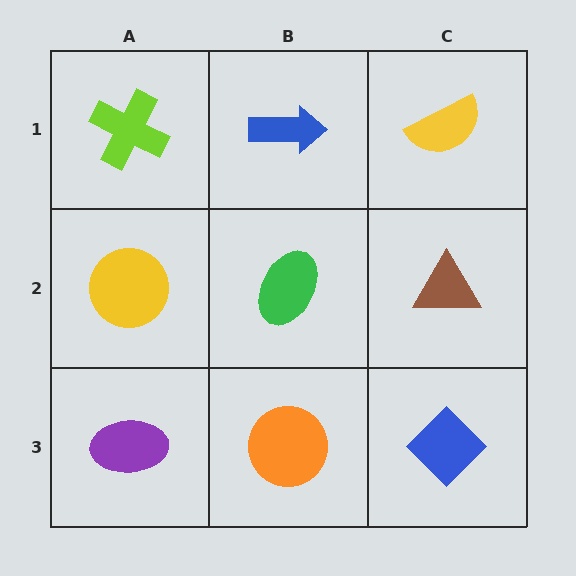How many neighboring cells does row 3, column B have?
3.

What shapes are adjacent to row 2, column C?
A yellow semicircle (row 1, column C), a blue diamond (row 3, column C), a green ellipse (row 2, column B).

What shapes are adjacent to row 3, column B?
A green ellipse (row 2, column B), a purple ellipse (row 3, column A), a blue diamond (row 3, column C).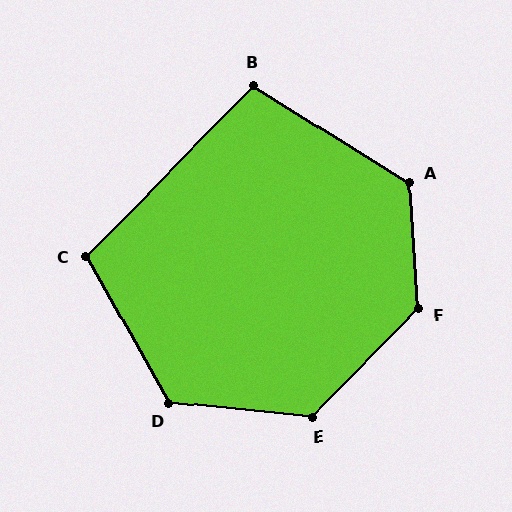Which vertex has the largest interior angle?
F, at approximately 132 degrees.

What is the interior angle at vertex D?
Approximately 126 degrees (obtuse).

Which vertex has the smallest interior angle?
B, at approximately 103 degrees.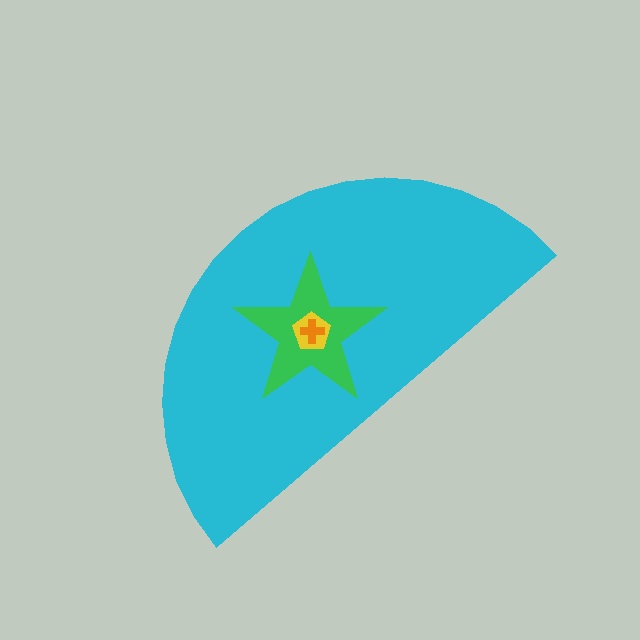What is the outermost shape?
The cyan semicircle.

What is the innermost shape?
The orange cross.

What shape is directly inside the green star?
The yellow pentagon.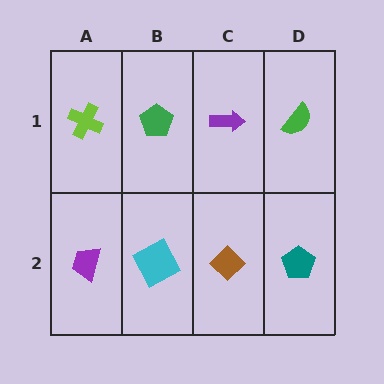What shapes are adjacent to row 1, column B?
A cyan square (row 2, column B), a lime cross (row 1, column A), a purple arrow (row 1, column C).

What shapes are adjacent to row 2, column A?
A lime cross (row 1, column A), a cyan square (row 2, column B).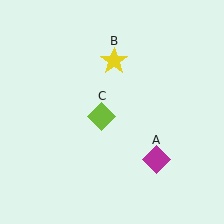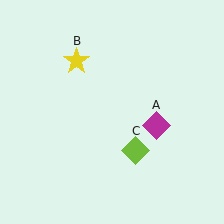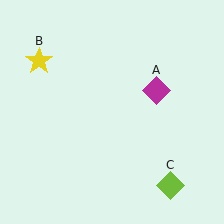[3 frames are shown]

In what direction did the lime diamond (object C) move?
The lime diamond (object C) moved down and to the right.